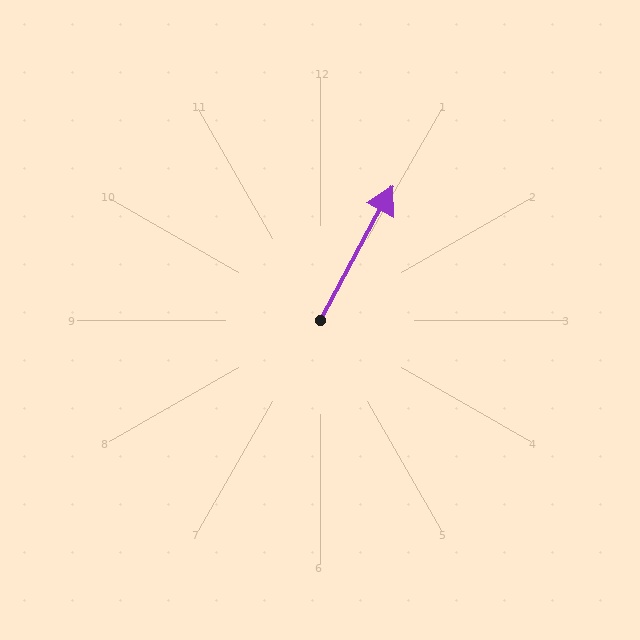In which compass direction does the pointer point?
Northeast.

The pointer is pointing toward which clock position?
Roughly 1 o'clock.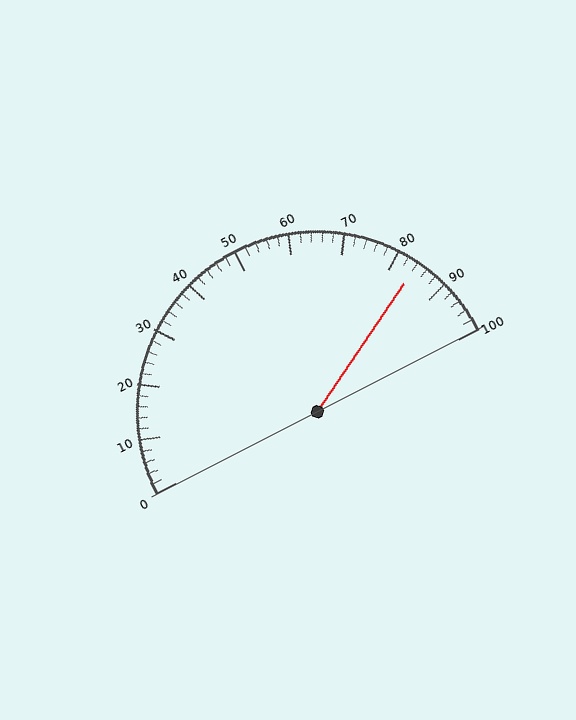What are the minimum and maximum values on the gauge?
The gauge ranges from 0 to 100.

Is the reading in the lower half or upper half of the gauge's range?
The reading is in the upper half of the range (0 to 100).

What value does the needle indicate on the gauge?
The needle indicates approximately 84.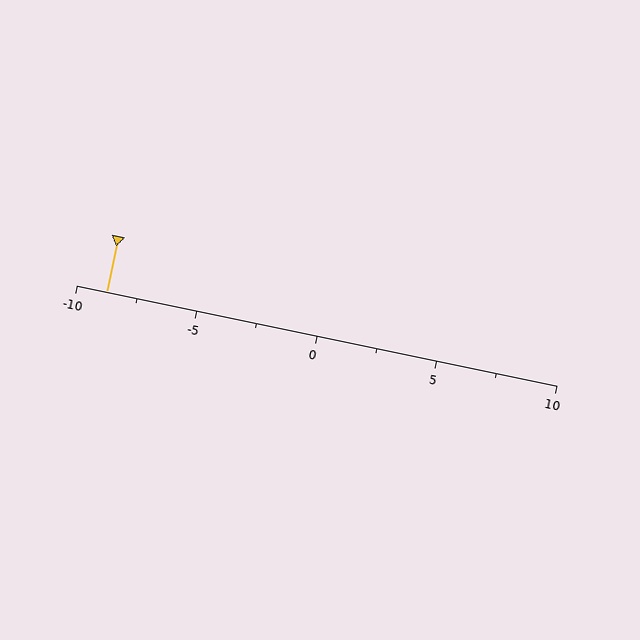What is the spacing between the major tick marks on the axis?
The major ticks are spaced 5 apart.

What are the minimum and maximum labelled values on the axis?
The axis runs from -10 to 10.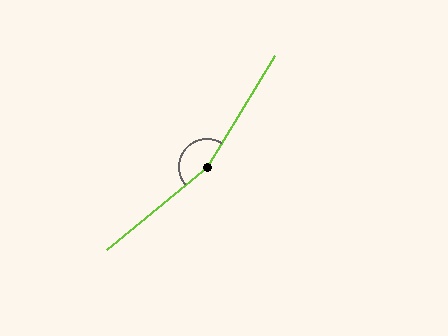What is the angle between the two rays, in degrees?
Approximately 161 degrees.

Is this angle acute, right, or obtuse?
It is obtuse.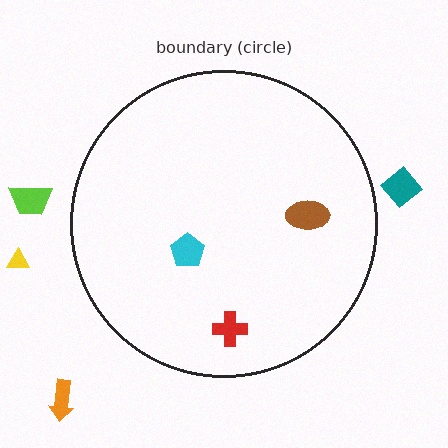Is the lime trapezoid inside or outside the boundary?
Outside.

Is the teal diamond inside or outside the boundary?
Outside.